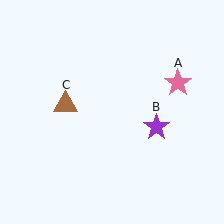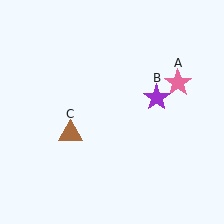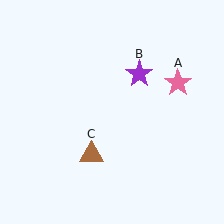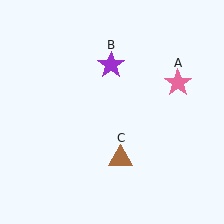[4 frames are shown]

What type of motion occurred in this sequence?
The purple star (object B), brown triangle (object C) rotated counterclockwise around the center of the scene.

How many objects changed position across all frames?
2 objects changed position: purple star (object B), brown triangle (object C).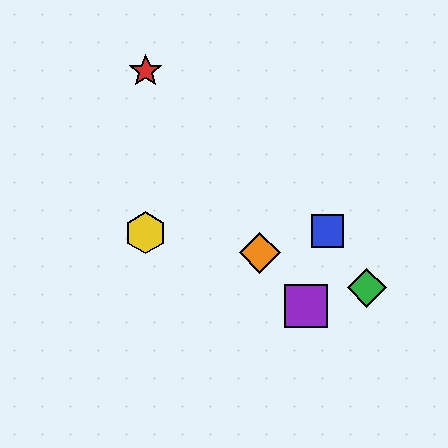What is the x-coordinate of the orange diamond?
The orange diamond is at x≈260.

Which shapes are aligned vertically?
The red star, the yellow hexagon are aligned vertically.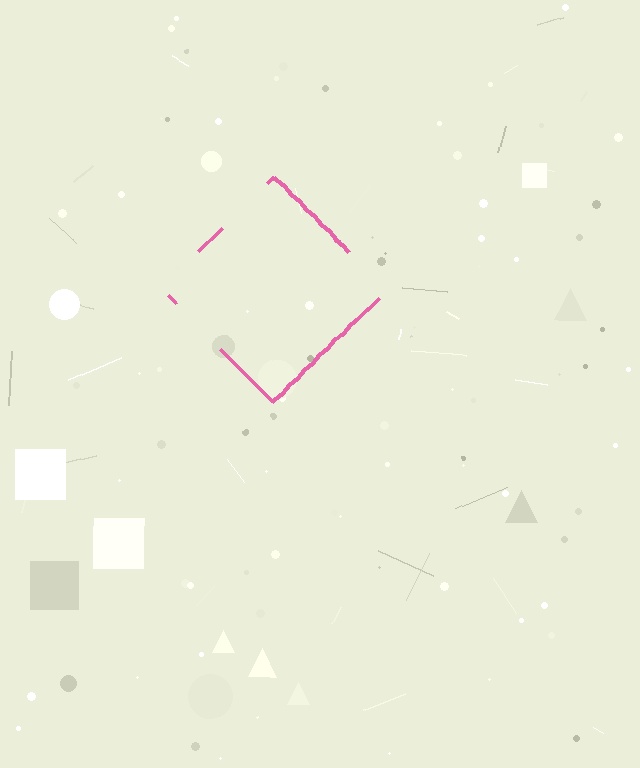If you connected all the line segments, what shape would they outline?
They would outline a diamond.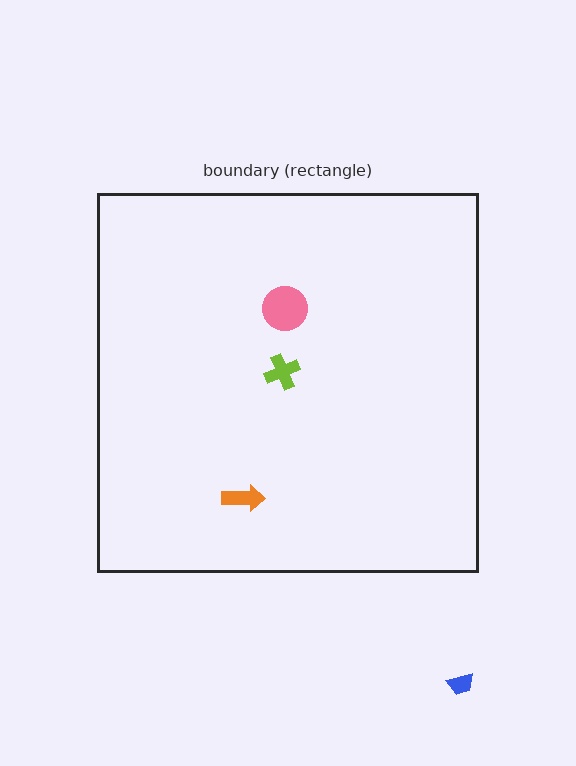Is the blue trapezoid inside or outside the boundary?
Outside.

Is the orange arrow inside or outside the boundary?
Inside.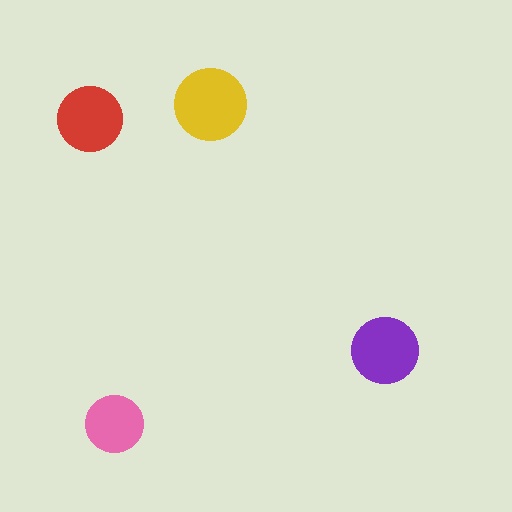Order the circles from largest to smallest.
the yellow one, the purple one, the red one, the pink one.